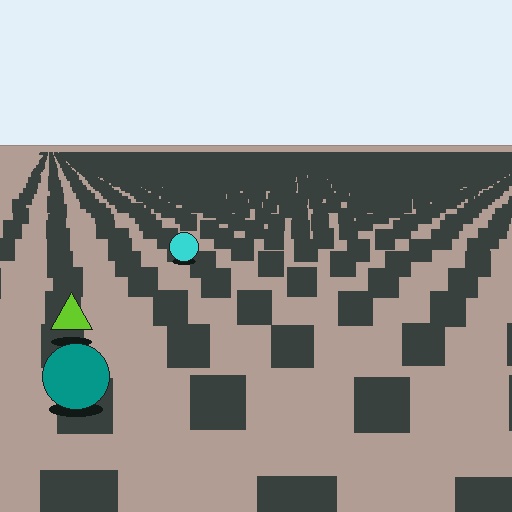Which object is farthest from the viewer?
The cyan circle is farthest from the viewer. It appears smaller and the ground texture around it is denser.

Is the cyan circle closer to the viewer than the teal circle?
No. The teal circle is closer — you can tell from the texture gradient: the ground texture is coarser near it.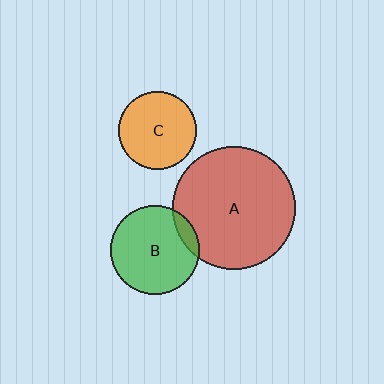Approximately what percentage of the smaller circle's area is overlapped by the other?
Approximately 10%.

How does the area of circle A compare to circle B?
Approximately 1.9 times.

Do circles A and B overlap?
Yes.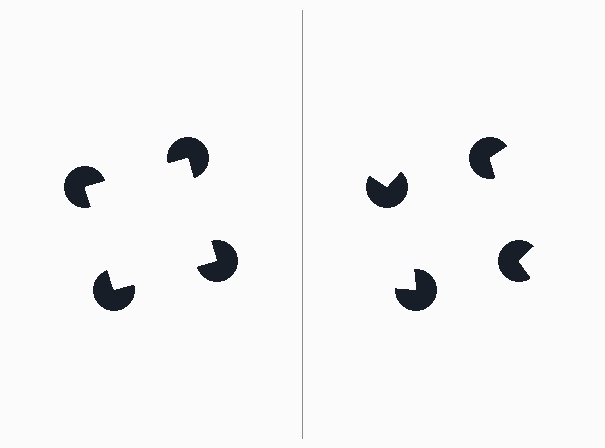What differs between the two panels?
The pac-man discs are positioned identically on both sides; only the wedge orientations differ. On the left they align to a square; on the right they are misaligned.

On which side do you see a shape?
An illusory square appears on the left side. On the right side the wedge cuts are rotated, so no coherent shape forms.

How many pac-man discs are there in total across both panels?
8 — 4 on each side.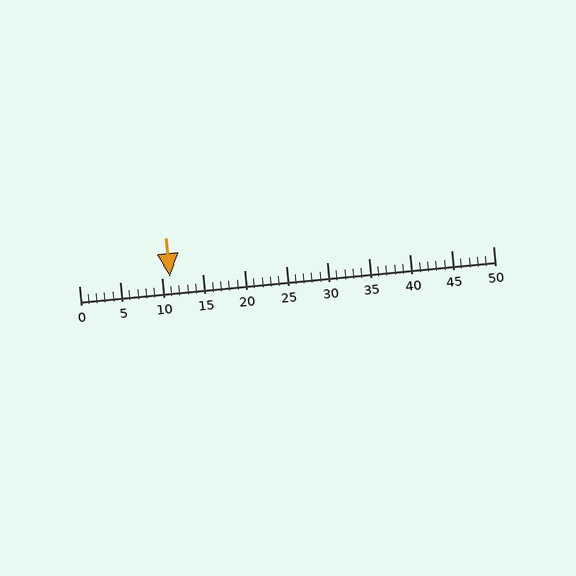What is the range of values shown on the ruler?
The ruler shows values from 0 to 50.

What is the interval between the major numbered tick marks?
The major tick marks are spaced 5 units apart.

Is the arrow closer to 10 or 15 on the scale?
The arrow is closer to 10.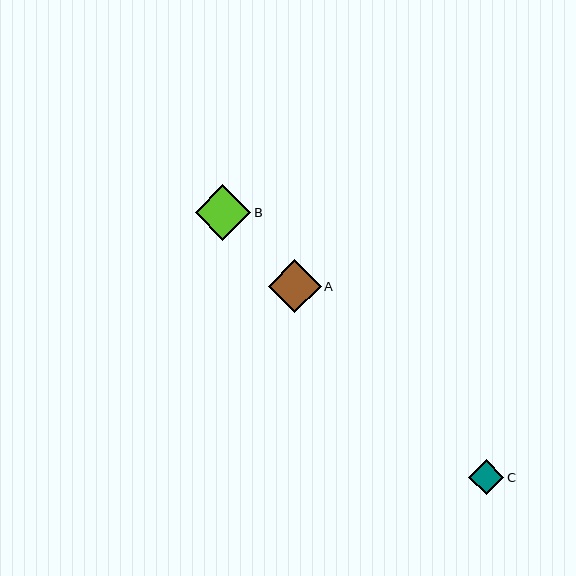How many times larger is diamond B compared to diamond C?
Diamond B is approximately 1.6 times the size of diamond C.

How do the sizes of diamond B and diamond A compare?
Diamond B and diamond A are approximately the same size.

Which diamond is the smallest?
Diamond C is the smallest with a size of approximately 35 pixels.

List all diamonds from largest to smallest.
From largest to smallest: B, A, C.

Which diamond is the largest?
Diamond B is the largest with a size of approximately 55 pixels.